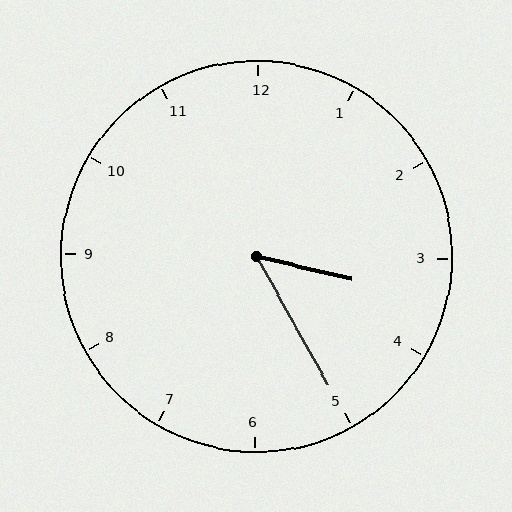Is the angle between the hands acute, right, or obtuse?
It is acute.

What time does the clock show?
3:25.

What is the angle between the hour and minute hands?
Approximately 48 degrees.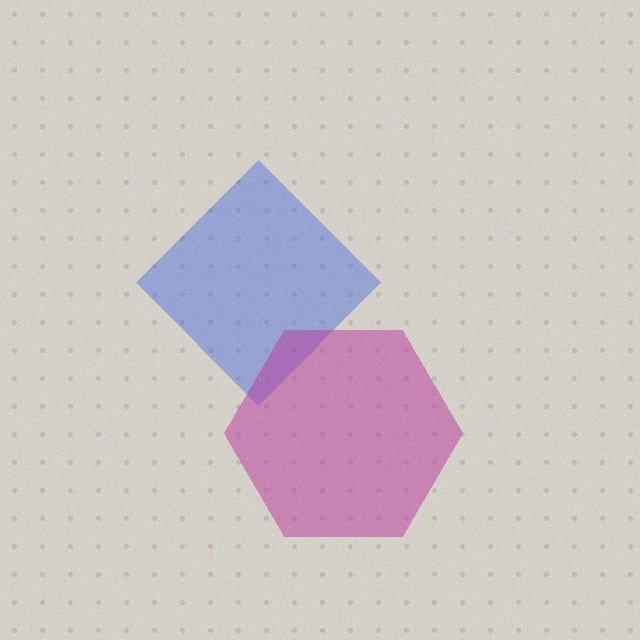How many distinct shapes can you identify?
There are 2 distinct shapes: a blue diamond, a magenta hexagon.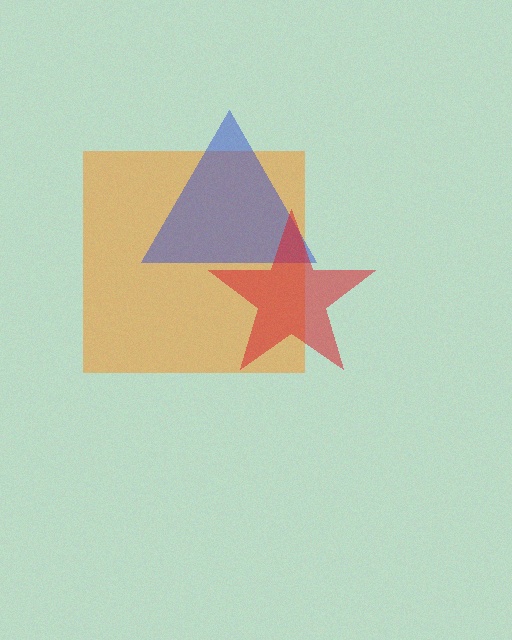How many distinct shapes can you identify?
There are 3 distinct shapes: an orange square, a blue triangle, a red star.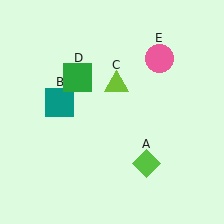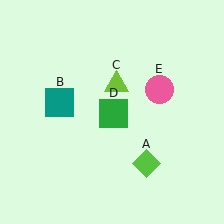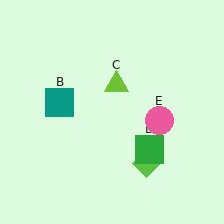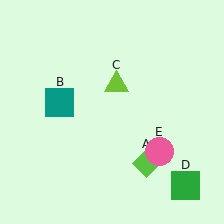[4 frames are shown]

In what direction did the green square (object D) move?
The green square (object D) moved down and to the right.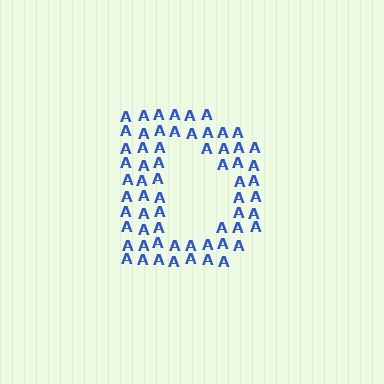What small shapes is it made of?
It is made of small letter A's.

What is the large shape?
The large shape is the letter D.